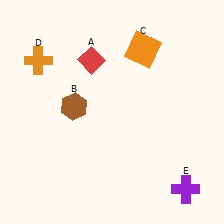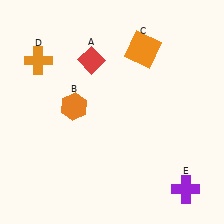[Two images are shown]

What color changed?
The hexagon (B) changed from brown in Image 1 to orange in Image 2.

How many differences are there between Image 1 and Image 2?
There is 1 difference between the two images.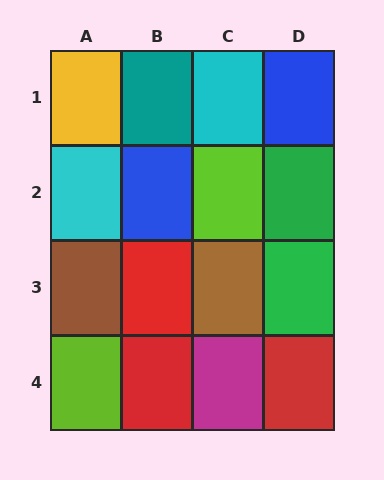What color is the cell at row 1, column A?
Yellow.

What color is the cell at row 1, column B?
Teal.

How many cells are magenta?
1 cell is magenta.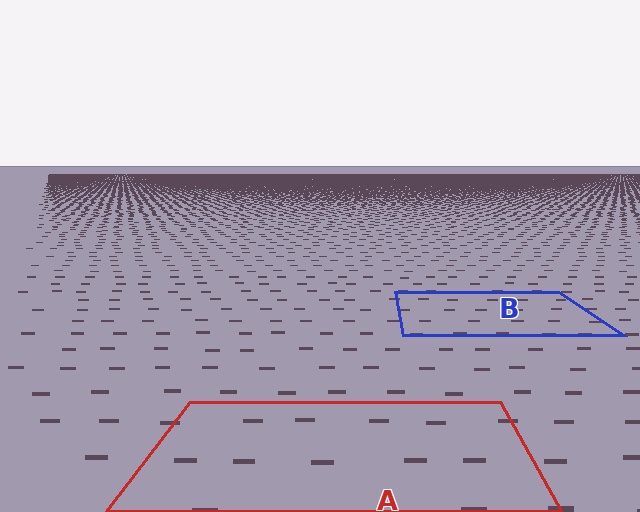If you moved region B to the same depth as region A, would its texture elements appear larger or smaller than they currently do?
They would appear larger. At a closer depth, the same texture elements are projected at a bigger on-screen size.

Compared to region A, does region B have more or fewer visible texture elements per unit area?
Region B has more texture elements per unit area — they are packed more densely because it is farther away.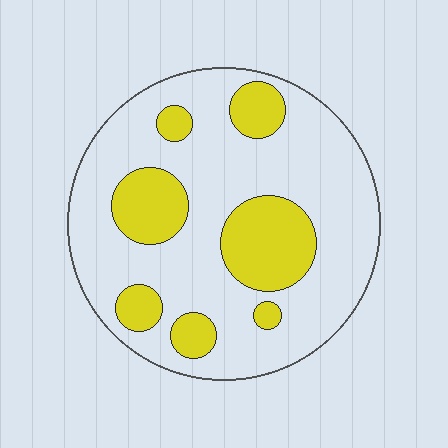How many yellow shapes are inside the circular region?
7.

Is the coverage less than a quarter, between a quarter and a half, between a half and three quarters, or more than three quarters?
Between a quarter and a half.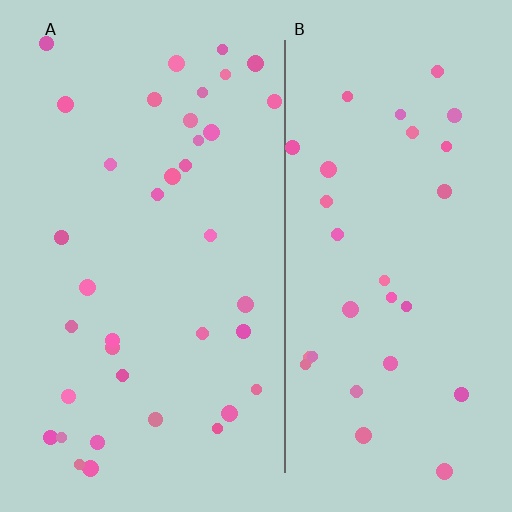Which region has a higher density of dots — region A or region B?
A (the left).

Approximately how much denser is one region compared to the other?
Approximately 1.2× — region A over region B.